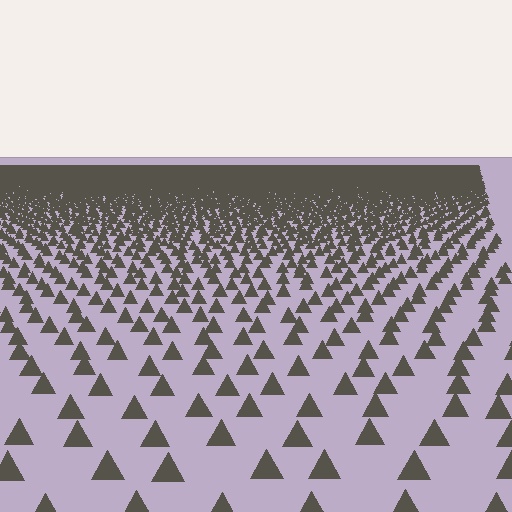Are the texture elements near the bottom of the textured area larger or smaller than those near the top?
Larger. Near the bottom, elements are closer to the viewer and appear at a bigger on-screen size.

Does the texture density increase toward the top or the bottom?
Density increases toward the top.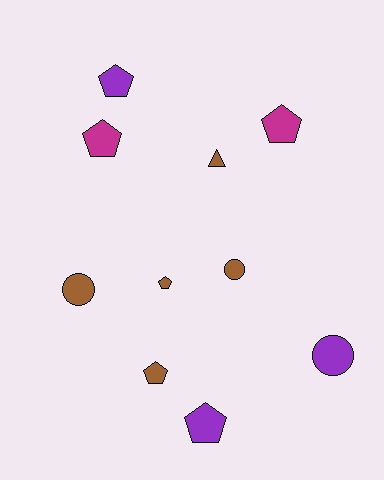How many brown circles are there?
There are 2 brown circles.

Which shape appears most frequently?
Pentagon, with 6 objects.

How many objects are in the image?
There are 10 objects.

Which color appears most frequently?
Brown, with 5 objects.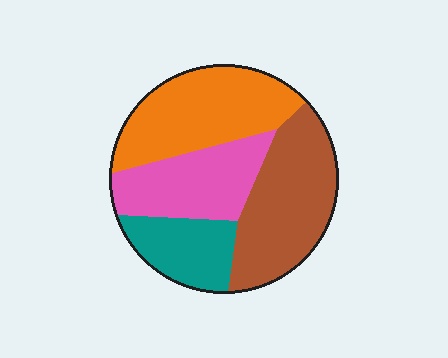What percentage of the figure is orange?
Orange takes up between a quarter and a half of the figure.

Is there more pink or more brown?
Brown.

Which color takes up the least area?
Teal, at roughly 15%.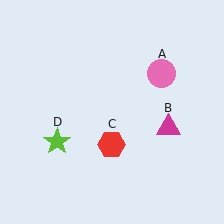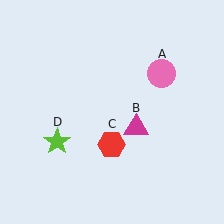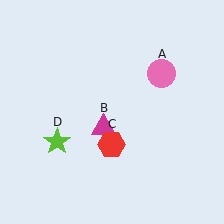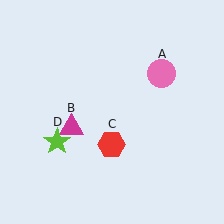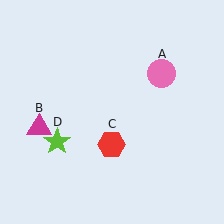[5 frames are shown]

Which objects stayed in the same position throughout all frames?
Pink circle (object A) and red hexagon (object C) and lime star (object D) remained stationary.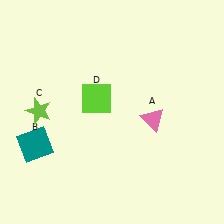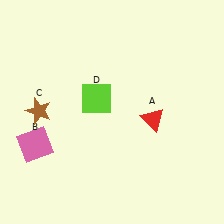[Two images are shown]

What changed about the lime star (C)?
In Image 1, C is lime. In Image 2, it changed to brown.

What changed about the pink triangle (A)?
In Image 1, A is pink. In Image 2, it changed to red.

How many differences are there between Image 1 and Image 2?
There are 3 differences between the two images.